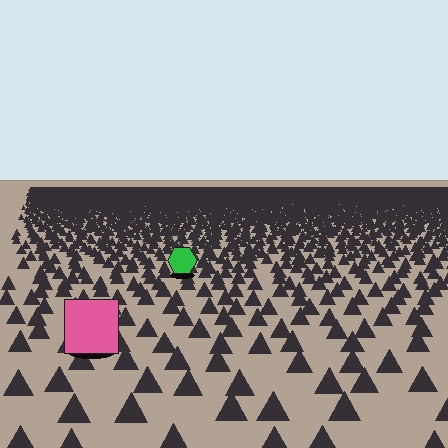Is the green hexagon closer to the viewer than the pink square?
No. The pink square is closer — you can tell from the texture gradient: the ground texture is coarser near it.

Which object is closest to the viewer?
The pink square is closest. The texture marks near it are larger and more spread out.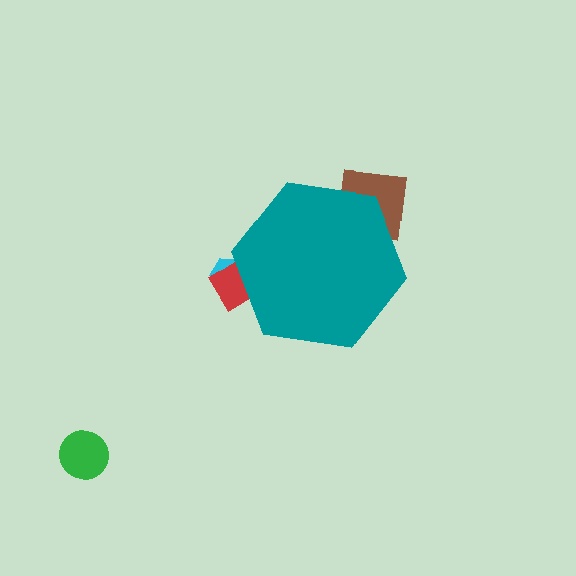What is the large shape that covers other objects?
A teal hexagon.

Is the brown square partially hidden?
Yes, the brown square is partially hidden behind the teal hexagon.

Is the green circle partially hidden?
No, the green circle is fully visible.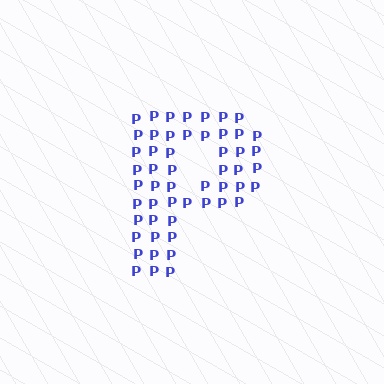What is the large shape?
The large shape is the letter P.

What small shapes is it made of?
It is made of small letter P's.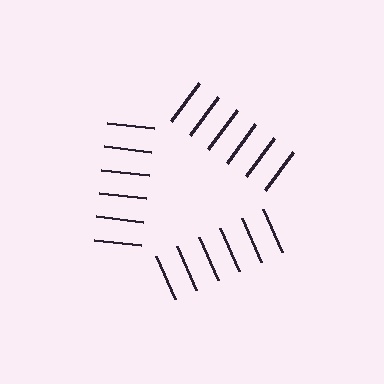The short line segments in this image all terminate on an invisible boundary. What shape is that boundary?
An illusory triangle — the line segments terminate on its edges but no continuous stroke is drawn.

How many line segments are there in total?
18 — 6 along each of the 3 edges.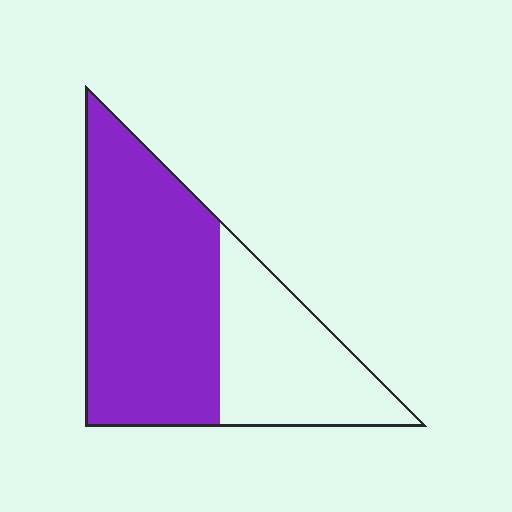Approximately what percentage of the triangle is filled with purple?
Approximately 65%.